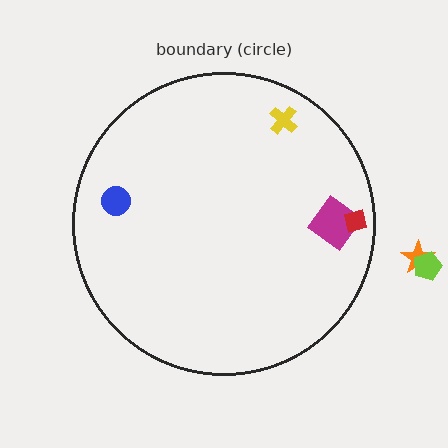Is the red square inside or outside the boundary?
Inside.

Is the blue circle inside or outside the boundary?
Inside.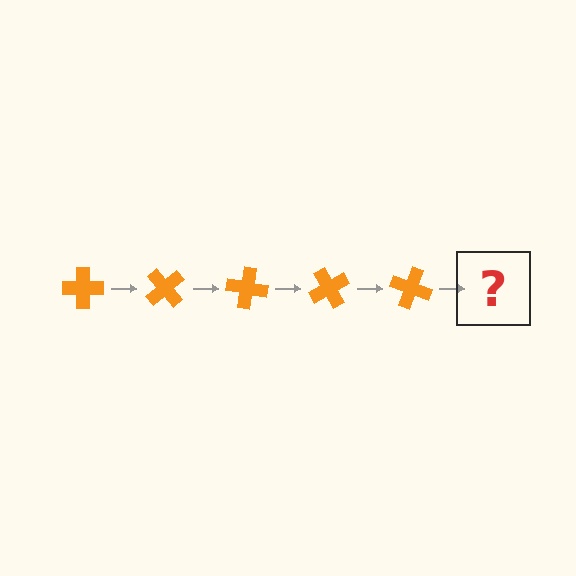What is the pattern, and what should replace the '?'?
The pattern is that the cross rotates 50 degrees each step. The '?' should be an orange cross rotated 250 degrees.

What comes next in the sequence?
The next element should be an orange cross rotated 250 degrees.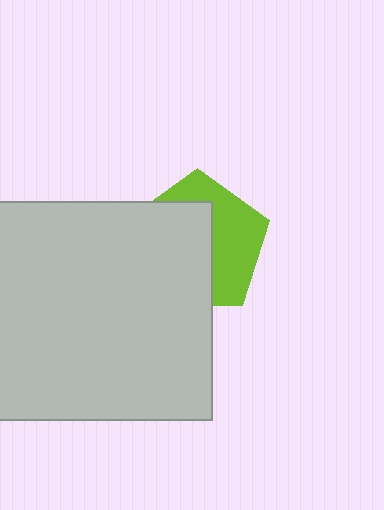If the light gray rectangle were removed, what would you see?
You would see the complete lime pentagon.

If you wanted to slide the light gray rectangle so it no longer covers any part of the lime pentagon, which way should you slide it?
Slide it left — that is the most direct way to separate the two shapes.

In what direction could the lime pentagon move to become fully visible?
The lime pentagon could move right. That would shift it out from behind the light gray rectangle entirely.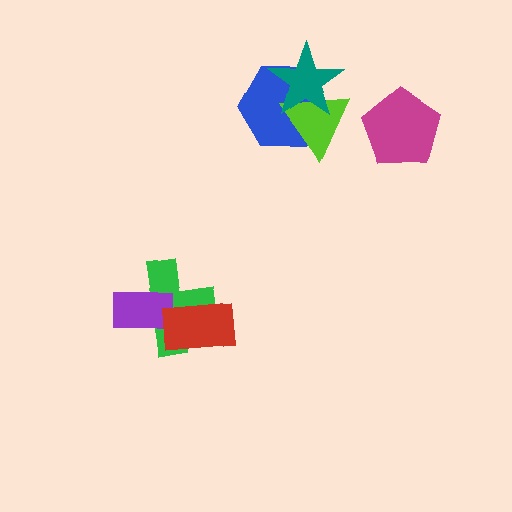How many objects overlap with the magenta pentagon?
0 objects overlap with the magenta pentagon.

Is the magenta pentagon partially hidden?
No, no other shape covers it.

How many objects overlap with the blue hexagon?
2 objects overlap with the blue hexagon.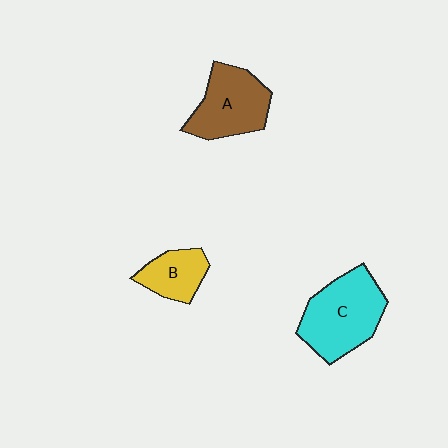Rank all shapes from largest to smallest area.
From largest to smallest: C (cyan), A (brown), B (yellow).